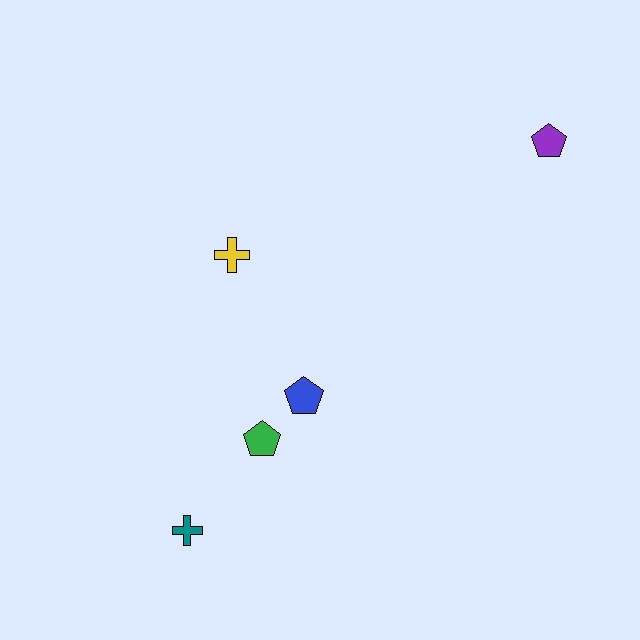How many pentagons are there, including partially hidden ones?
There are 3 pentagons.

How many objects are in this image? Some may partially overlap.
There are 5 objects.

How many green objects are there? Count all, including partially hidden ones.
There is 1 green object.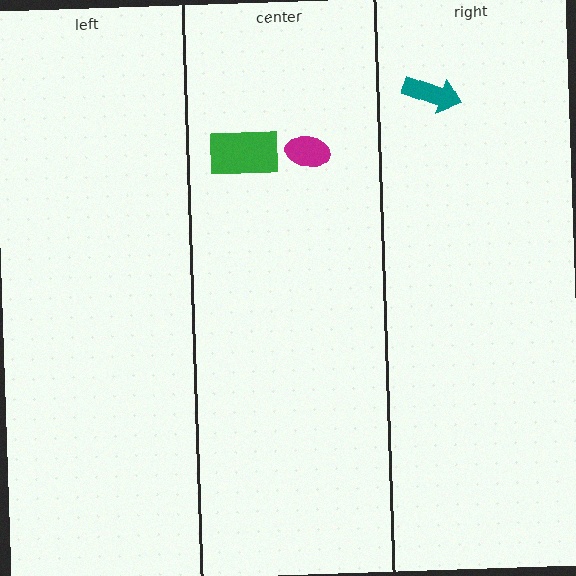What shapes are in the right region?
The teal arrow.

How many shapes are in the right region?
1.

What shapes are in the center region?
The magenta ellipse, the green rectangle.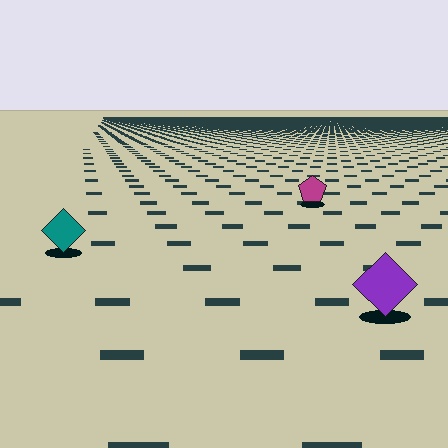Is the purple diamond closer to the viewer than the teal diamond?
Yes. The purple diamond is closer — you can tell from the texture gradient: the ground texture is coarser near it.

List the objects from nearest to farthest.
From nearest to farthest: the purple diamond, the teal diamond, the magenta pentagon.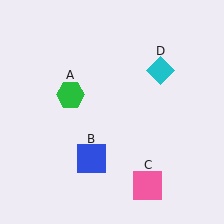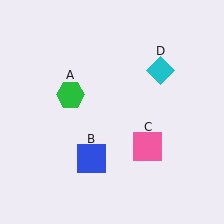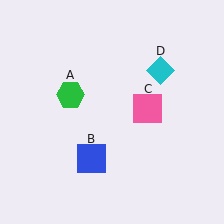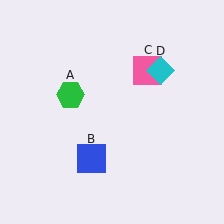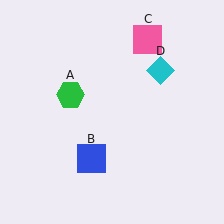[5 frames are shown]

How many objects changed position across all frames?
1 object changed position: pink square (object C).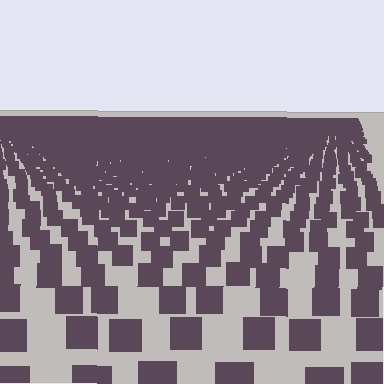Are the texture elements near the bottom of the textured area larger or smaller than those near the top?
Larger. Near the bottom, elements are closer to the viewer and appear at a bigger on-screen size.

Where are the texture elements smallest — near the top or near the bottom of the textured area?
Near the top.